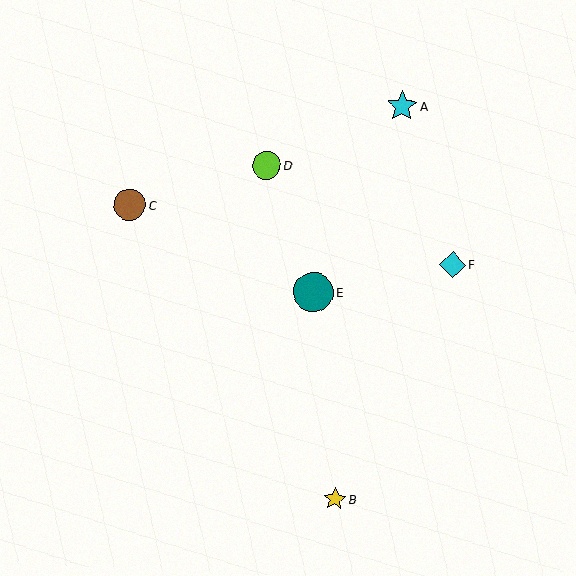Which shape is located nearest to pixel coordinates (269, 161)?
The lime circle (labeled D) at (266, 165) is nearest to that location.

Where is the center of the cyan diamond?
The center of the cyan diamond is at (453, 265).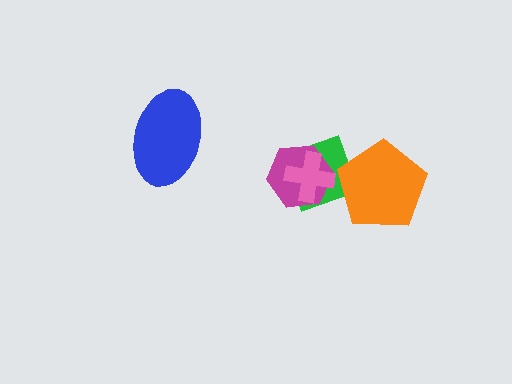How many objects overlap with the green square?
3 objects overlap with the green square.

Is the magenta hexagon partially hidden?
Yes, it is partially covered by another shape.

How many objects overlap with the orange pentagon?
1 object overlaps with the orange pentagon.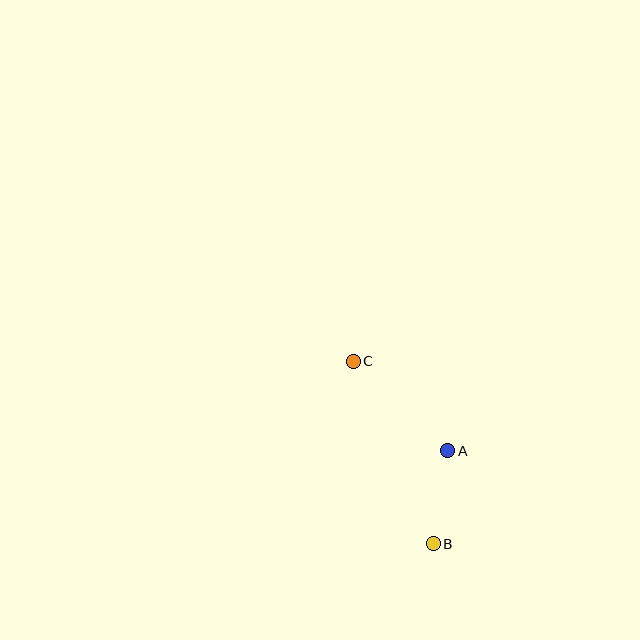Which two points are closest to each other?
Points A and B are closest to each other.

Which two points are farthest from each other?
Points B and C are farthest from each other.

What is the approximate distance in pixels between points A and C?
The distance between A and C is approximately 130 pixels.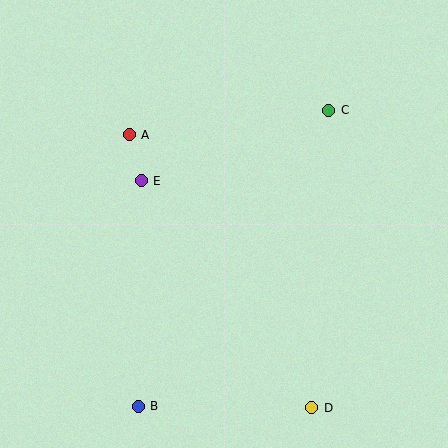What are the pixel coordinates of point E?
Point E is at (141, 181).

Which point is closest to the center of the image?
Point E at (141, 181) is closest to the center.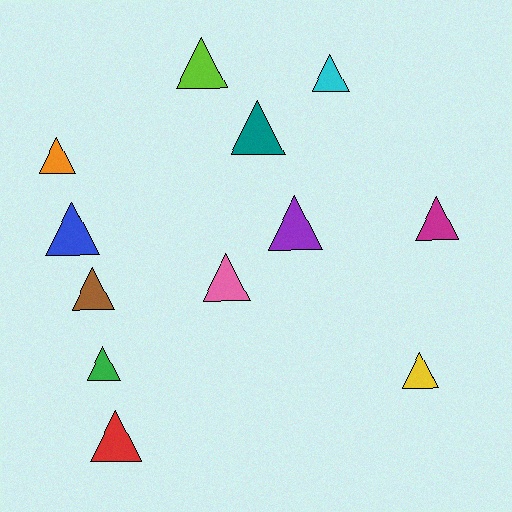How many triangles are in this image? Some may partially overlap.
There are 12 triangles.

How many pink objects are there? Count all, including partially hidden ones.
There is 1 pink object.